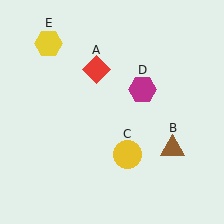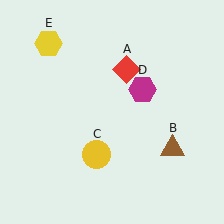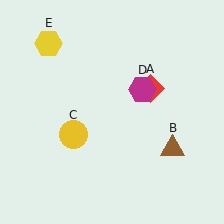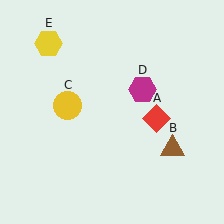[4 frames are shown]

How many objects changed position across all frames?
2 objects changed position: red diamond (object A), yellow circle (object C).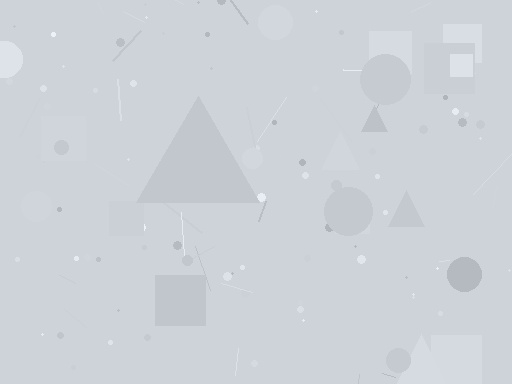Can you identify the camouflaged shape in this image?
The camouflaged shape is a triangle.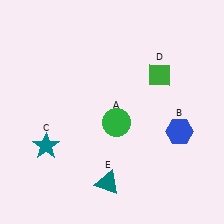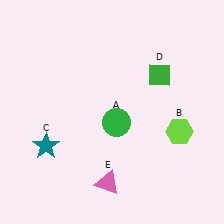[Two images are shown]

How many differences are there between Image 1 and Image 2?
There are 2 differences between the two images.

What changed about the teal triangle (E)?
In Image 1, E is teal. In Image 2, it changed to pink.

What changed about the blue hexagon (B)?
In Image 1, B is blue. In Image 2, it changed to lime.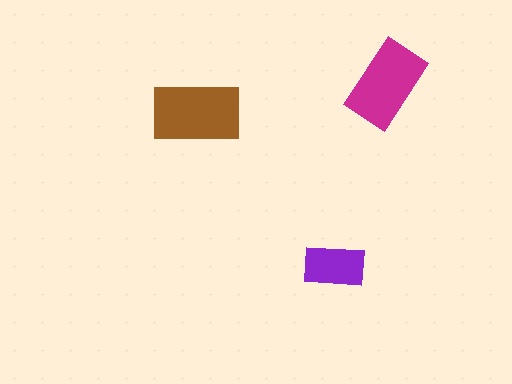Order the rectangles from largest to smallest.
the brown one, the magenta one, the purple one.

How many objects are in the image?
There are 3 objects in the image.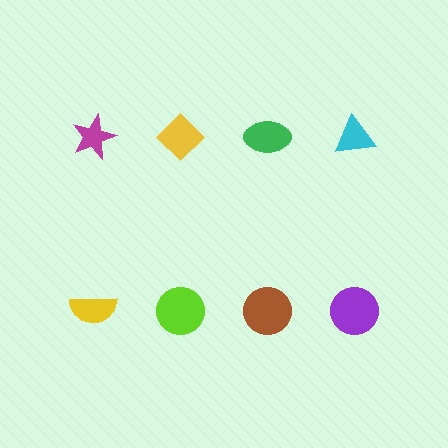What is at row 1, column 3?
A green ellipse.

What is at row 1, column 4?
A cyan triangle.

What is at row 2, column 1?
A yellow semicircle.